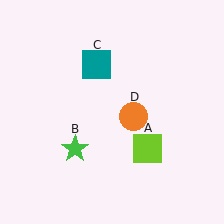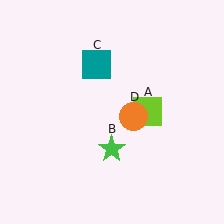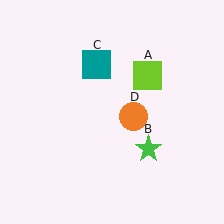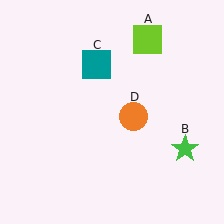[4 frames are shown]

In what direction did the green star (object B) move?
The green star (object B) moved right.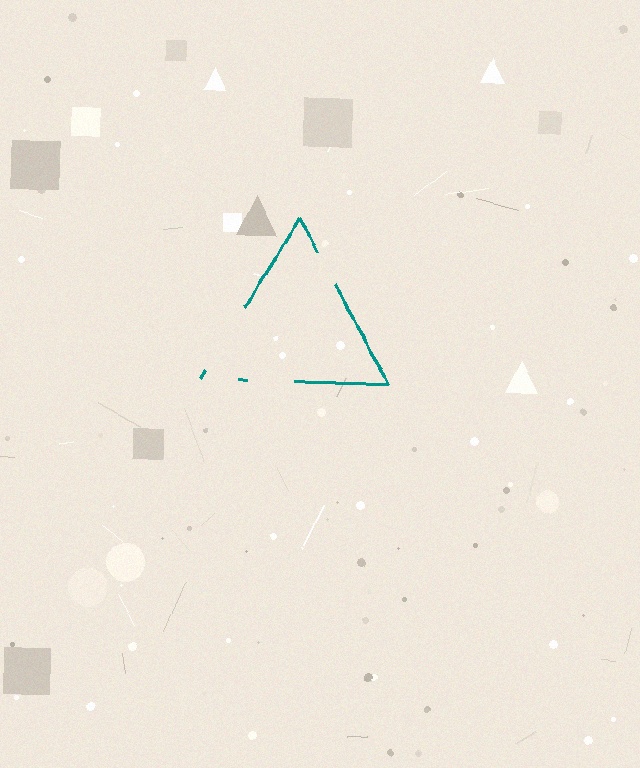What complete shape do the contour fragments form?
The contour fragments form a triangle.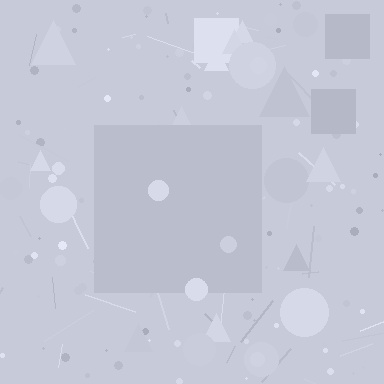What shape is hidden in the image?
A square is hidden in the image.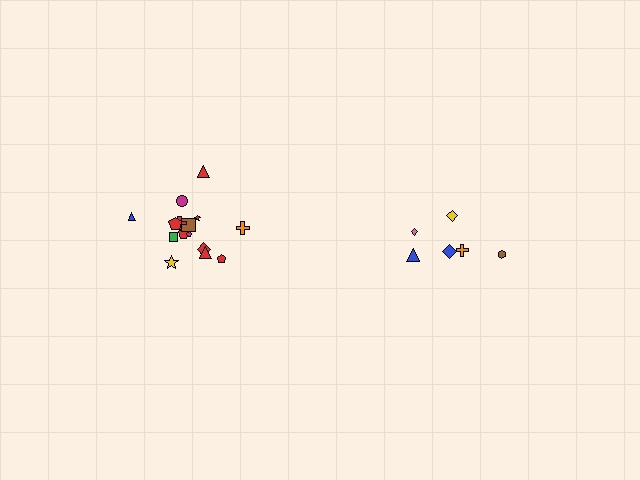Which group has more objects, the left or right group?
The left group.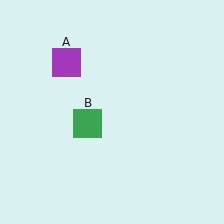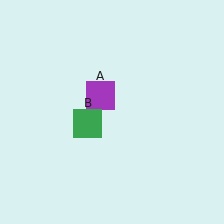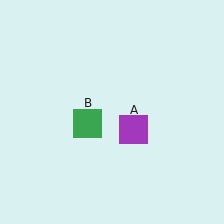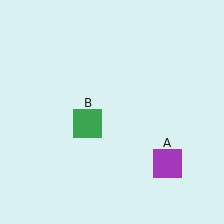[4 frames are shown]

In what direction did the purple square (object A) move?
The purple square (object A) moved down and to the right.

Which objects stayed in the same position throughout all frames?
Green square (object B) remained stationary.